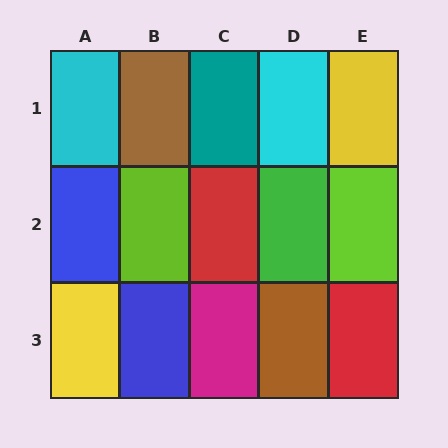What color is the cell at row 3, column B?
Blue.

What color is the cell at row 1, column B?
Brown.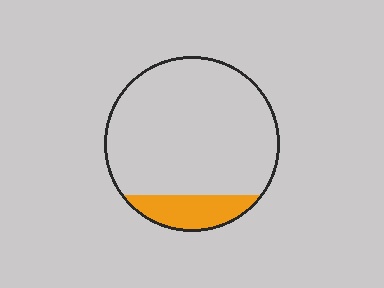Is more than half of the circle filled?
No.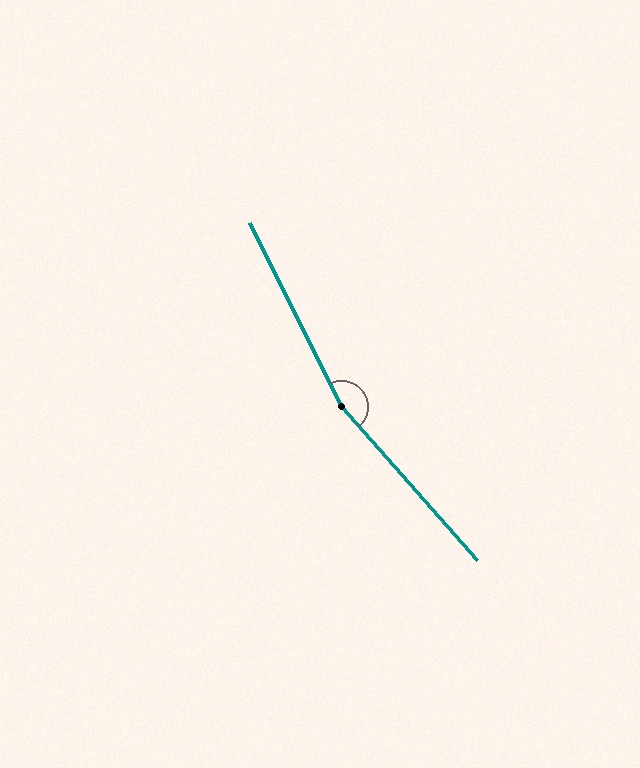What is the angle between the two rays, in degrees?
Approximately 165 degrees.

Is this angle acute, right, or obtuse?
It is obtuse.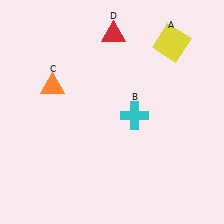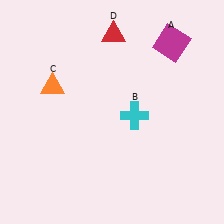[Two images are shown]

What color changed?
The square (A) changed from yellow in Image 1 to magenta in Image 2.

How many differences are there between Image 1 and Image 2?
There is 1 difference between the two images.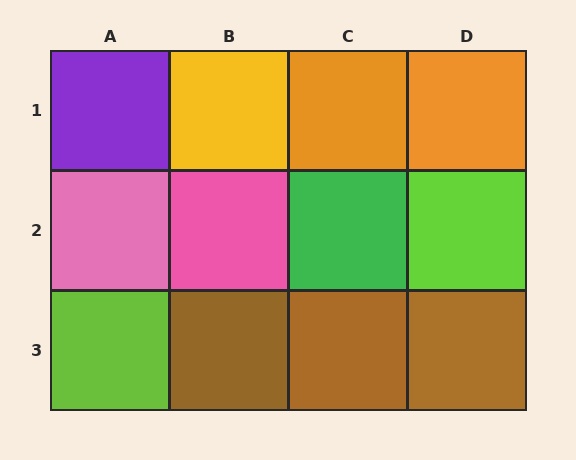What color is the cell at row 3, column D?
Brown.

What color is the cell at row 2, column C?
Green.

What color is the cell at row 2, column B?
Pink.